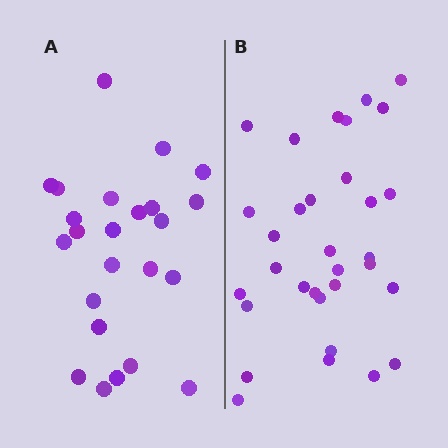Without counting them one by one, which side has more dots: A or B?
Region B (the right region) has more dots.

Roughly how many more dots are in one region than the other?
Region B has roughly 8 or so more dots than region A.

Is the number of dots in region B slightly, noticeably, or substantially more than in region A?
Region B has noticeably more, but not dramatically so. The ratio is roughly 1.3 to 1.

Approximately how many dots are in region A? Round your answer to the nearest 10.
About 20 dots. (The exact count is 24, which rounds to 20.)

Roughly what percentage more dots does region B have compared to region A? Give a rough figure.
About 35% more.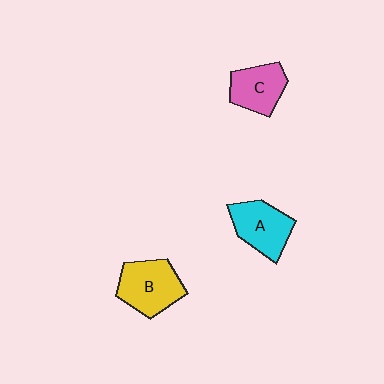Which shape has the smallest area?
Shape C (pink).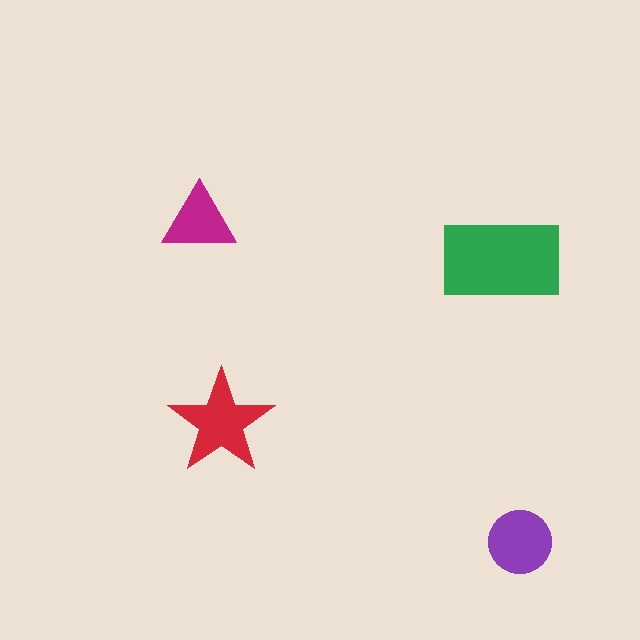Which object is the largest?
The green rectangle.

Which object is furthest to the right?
The purple circle is rightmost.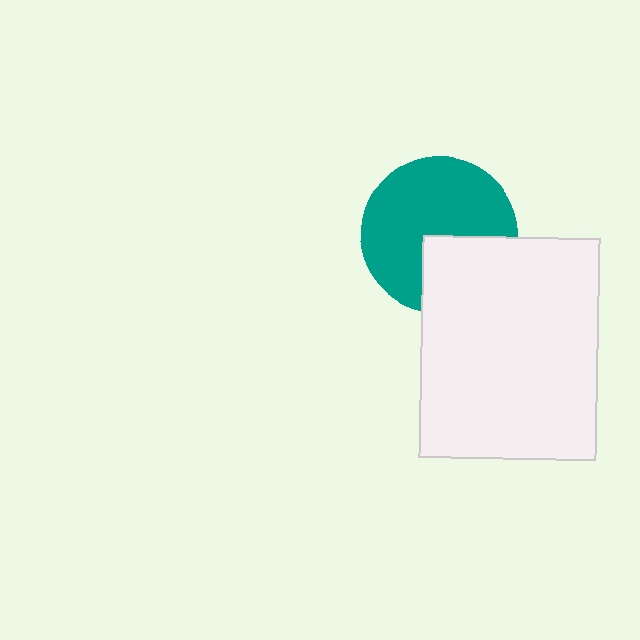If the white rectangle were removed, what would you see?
You would see the complete teal circle.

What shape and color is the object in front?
The object in front is a white rectangle.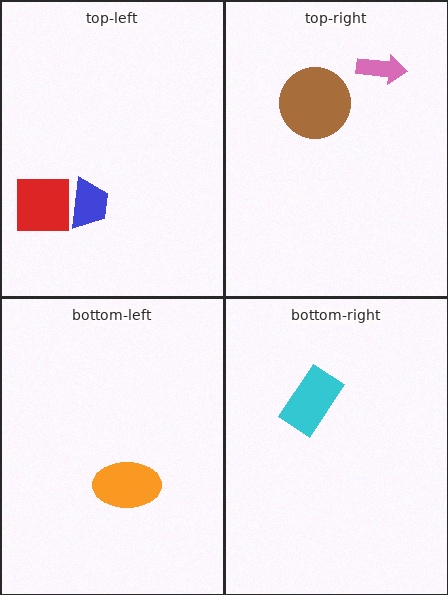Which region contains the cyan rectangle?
The bottom-right region.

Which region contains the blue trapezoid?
The top-left region.